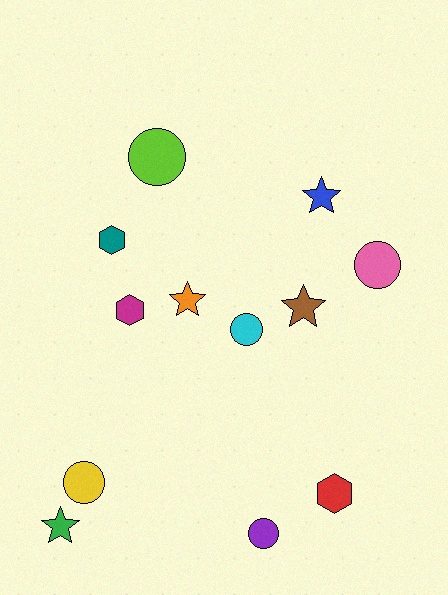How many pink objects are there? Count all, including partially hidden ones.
There is 1 pink object.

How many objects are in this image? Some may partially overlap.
There are 12 objects.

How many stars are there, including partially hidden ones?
There are 4 stars.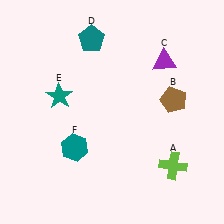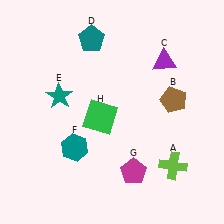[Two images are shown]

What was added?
A magenta pentagon (G), a green square (H) were added in Image 2.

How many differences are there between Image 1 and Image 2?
There are 2 differences between the two images.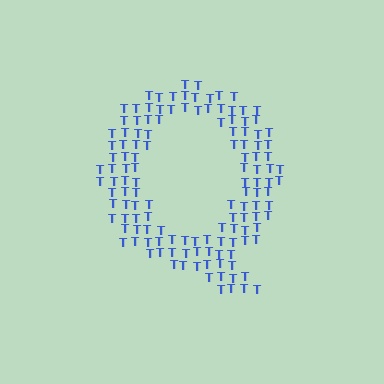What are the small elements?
The small elements are letter T's.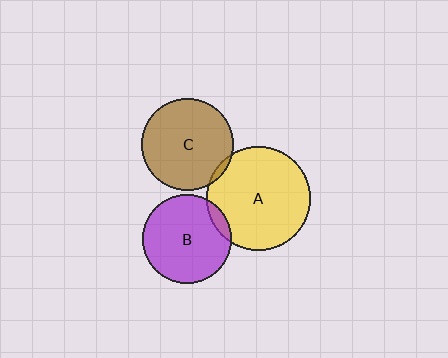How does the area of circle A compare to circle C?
Approximately 1.3 times.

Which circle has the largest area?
Circle A (yellow).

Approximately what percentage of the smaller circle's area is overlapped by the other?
Approximately 10%.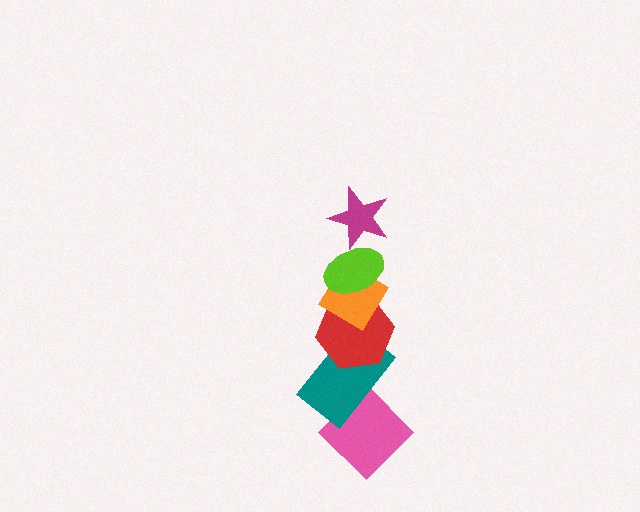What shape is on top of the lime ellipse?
The magenta star is on top of the lime ellipse.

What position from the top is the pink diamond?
The pink diamond is 6th from the top.